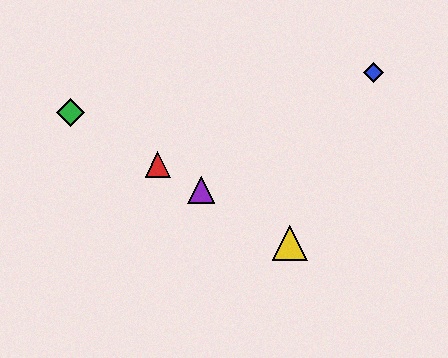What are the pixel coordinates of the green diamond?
The green diamond is at (70, 112).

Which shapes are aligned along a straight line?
The red triangle, the green diamond, the yellow triangle, the purple triangle are aligned along a straight line.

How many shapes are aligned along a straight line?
4 shapes (the red triangle, the green diamond, the yellow triangle, the purple triangle) are aligned along a straight line.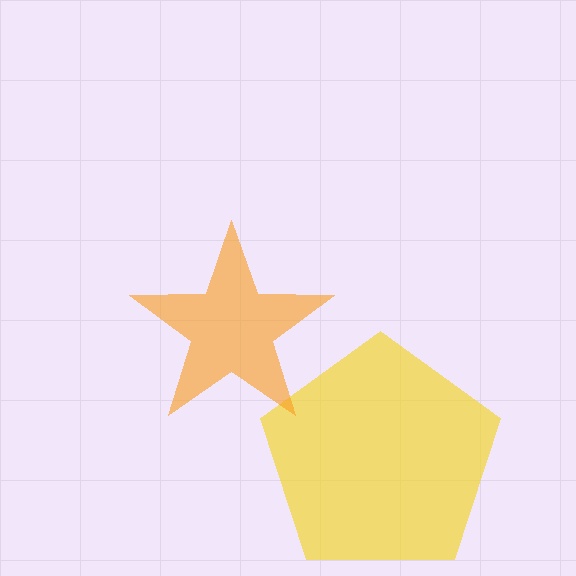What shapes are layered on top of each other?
The layered shapes are: a yellow pentagon, an orange star.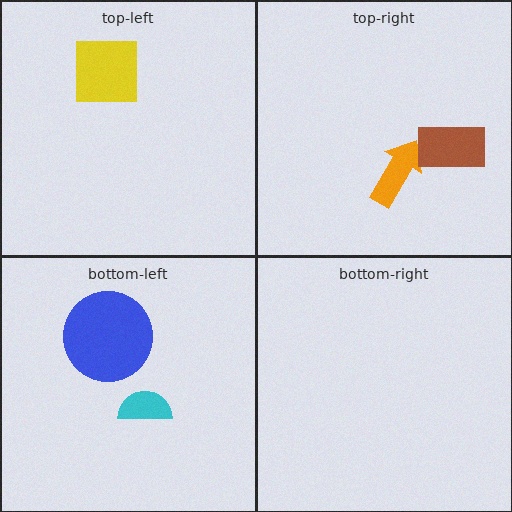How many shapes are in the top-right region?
2.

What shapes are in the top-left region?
The yellow square.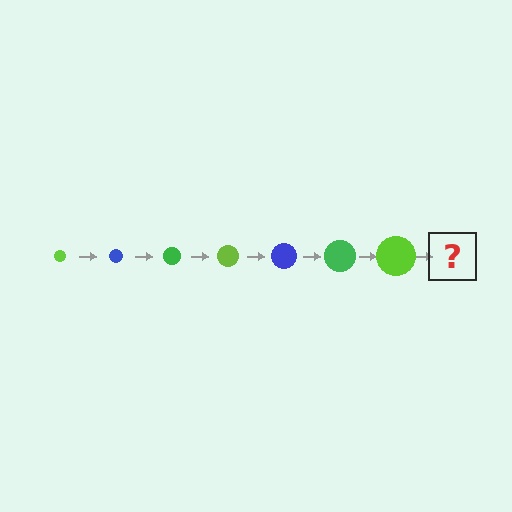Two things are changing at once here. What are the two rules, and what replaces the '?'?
The two rules are that the circle grows larger each step and the color cycles through lime, blue, and green. The '?' should be a blue circle, larger than the previous one.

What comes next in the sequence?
The next element should be a blue circle, larger than the previous one.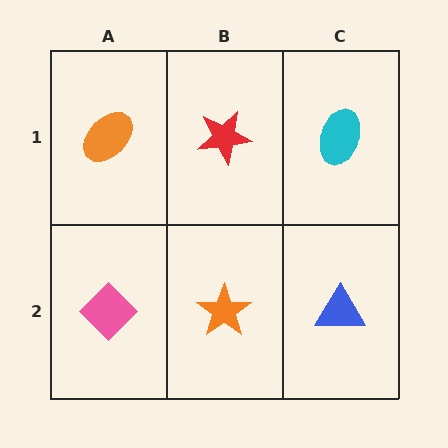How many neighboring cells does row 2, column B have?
3.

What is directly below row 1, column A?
A pink diamond.